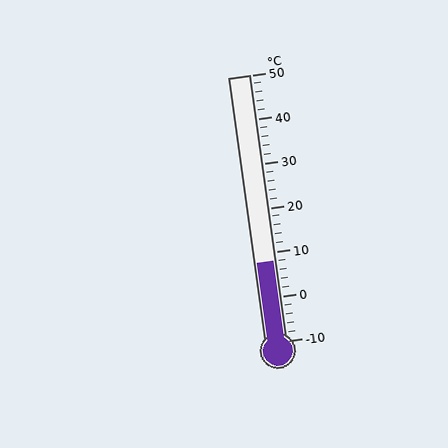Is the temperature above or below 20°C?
The temperature is below 20°C.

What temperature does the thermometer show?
The thermometer shows approximately 8°C.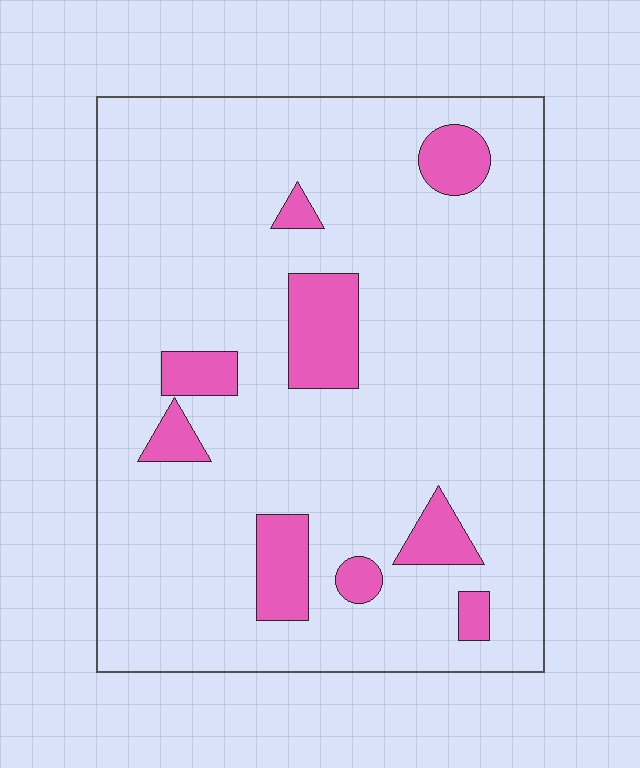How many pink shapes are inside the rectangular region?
9.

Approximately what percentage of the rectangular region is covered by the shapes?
Approximately 15%.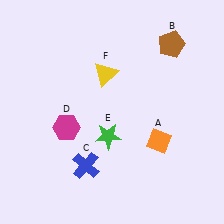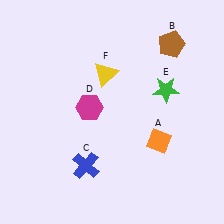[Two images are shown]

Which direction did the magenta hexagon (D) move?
The magenta hexagon (D) moved right.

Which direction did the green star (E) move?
The green star (E) moved right.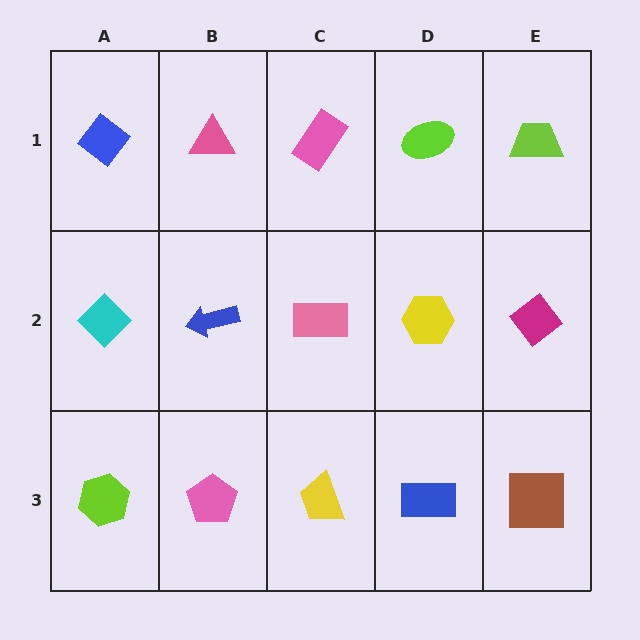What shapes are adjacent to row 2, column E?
A lime trapezoid (row 1, column E), a brown square (row 3, column E), a yellow hexagon (row 2, column D).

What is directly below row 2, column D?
A blue rectangle.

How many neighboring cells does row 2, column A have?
3.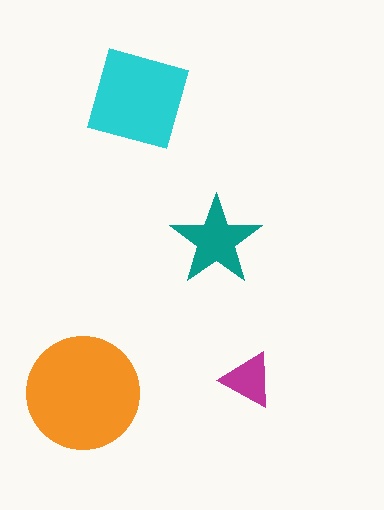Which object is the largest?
The orange circle.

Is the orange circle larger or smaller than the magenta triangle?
Larger.